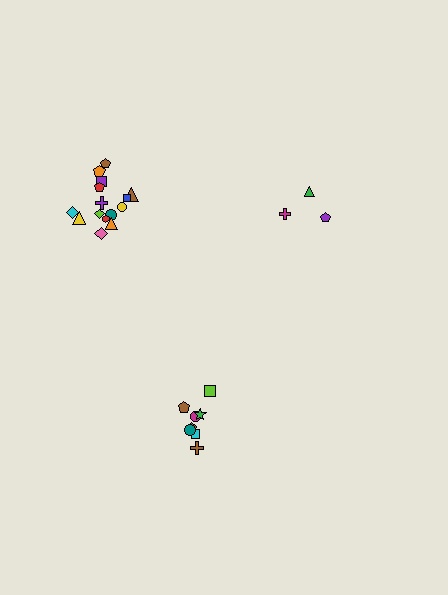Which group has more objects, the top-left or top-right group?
The top-left group.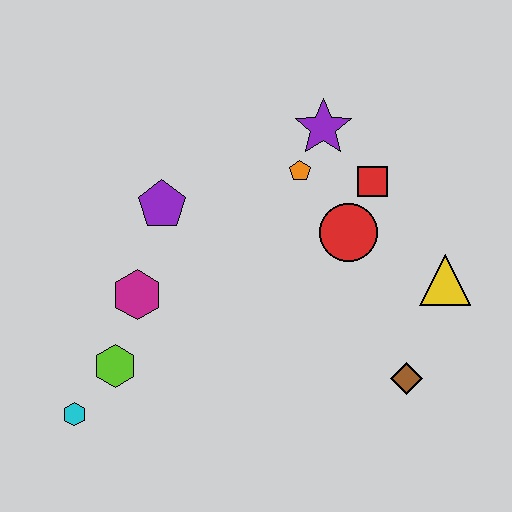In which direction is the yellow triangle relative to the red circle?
The yellow triangle is to the right of the red circle.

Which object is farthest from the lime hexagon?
The yellow triangle is farthest from the lime hexagon.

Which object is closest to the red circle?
The red square is closest to the red circle.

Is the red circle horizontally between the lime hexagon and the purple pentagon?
No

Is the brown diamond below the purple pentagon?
Yes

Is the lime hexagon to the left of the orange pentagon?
Yes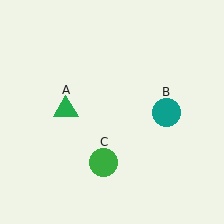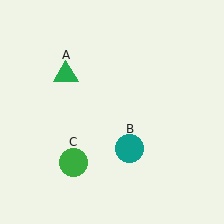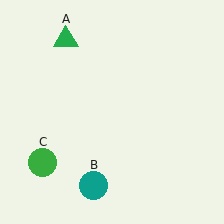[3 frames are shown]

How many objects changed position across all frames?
3 objects changed position: green triangle (object A), teal circle (object B), green circle (object C).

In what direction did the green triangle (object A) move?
The green triangle (object A) moved up.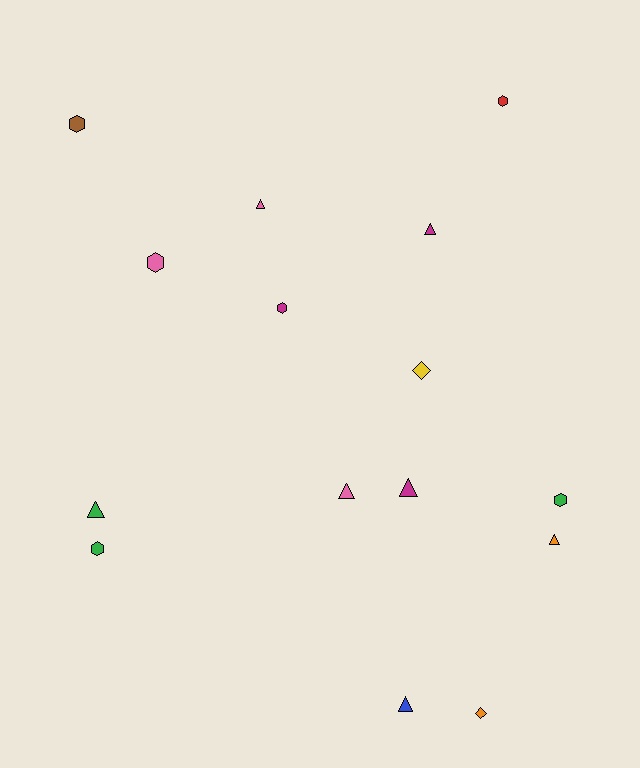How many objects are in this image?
There are 15 objects.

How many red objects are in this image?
There is 1 red object.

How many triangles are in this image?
There are 7 triangles.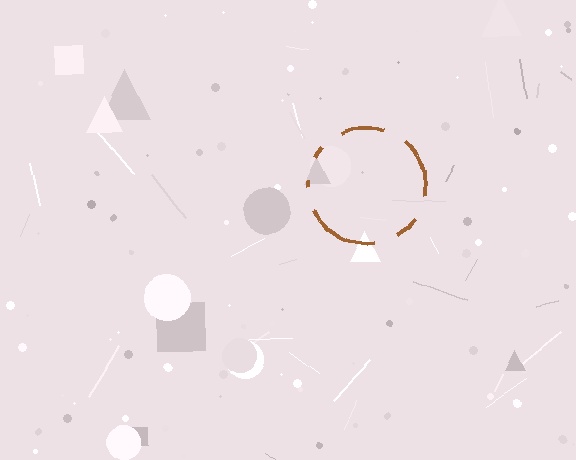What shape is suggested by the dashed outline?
The dashed outline suggests a circle.